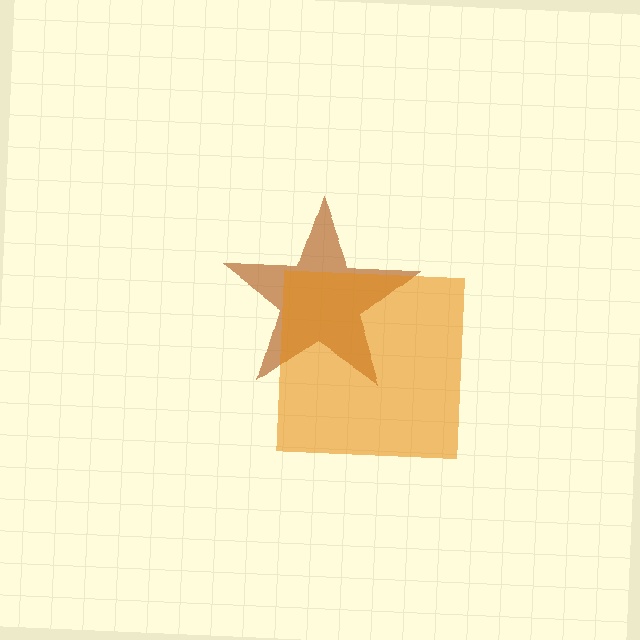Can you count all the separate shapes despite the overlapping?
Yes, there are 2 separate shapes.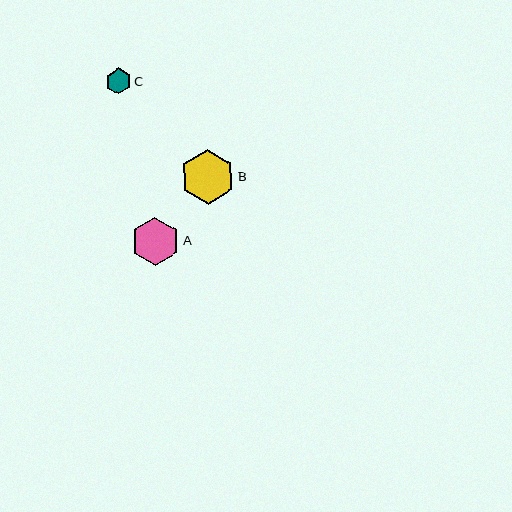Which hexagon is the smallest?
Hexagon C is the smallest with a size of approximately 26 pixels.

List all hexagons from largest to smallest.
From largest to smallest: B, A, C.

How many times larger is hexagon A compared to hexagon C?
Hexagon A is approximately 1.9 times the size of hexagon C.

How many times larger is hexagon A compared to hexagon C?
Hexagon A is approximately 1.9 times the size of hexagon C.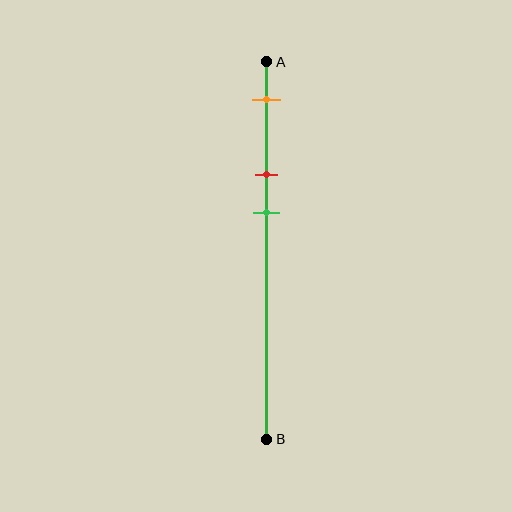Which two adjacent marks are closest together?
The red and green marks are the closest adjacent pair.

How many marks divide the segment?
There are 3 marks dividing the segment.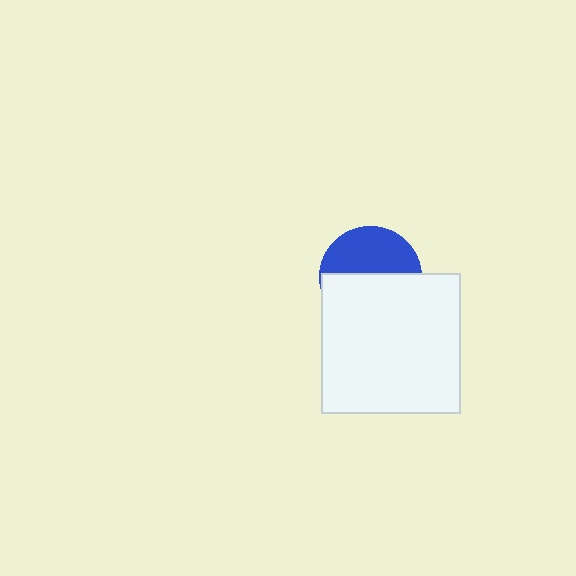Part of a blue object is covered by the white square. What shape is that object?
It is a circle.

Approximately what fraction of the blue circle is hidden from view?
Roughly 54% of the blue circle is hidden behind the white square.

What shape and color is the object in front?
The object in front is a white square.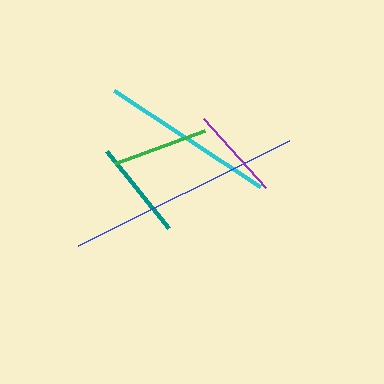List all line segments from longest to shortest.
From longest to shortest: blue, cyan, teal, green, purple.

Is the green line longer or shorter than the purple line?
The green line is longer than the purple line.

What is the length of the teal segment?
The teal segment is approximately 99 pixels long.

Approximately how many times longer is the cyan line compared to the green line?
The cyan line is approximately 1.8 times the length of the green line.